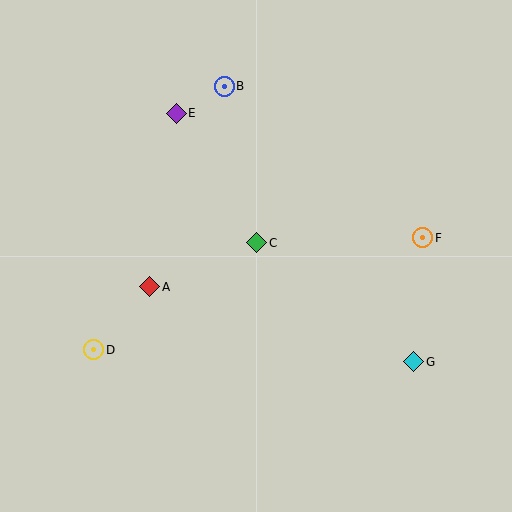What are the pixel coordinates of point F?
Point F is at (423, 238).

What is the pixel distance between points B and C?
The distance between B and C is 160 pixels.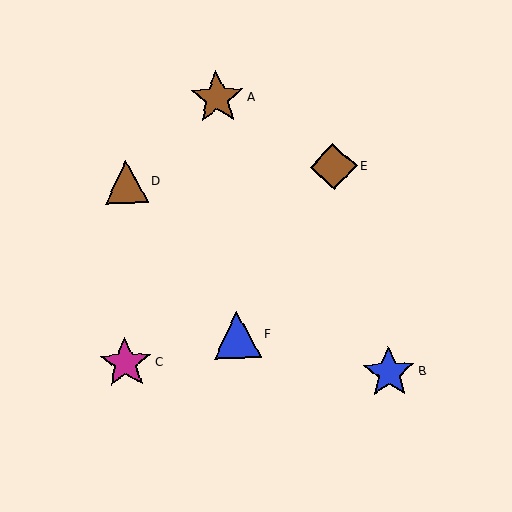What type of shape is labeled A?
Shape A is a brown star.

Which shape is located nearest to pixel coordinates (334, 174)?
The brown diamond (labeled E) at (334, 167) is nearest to that location.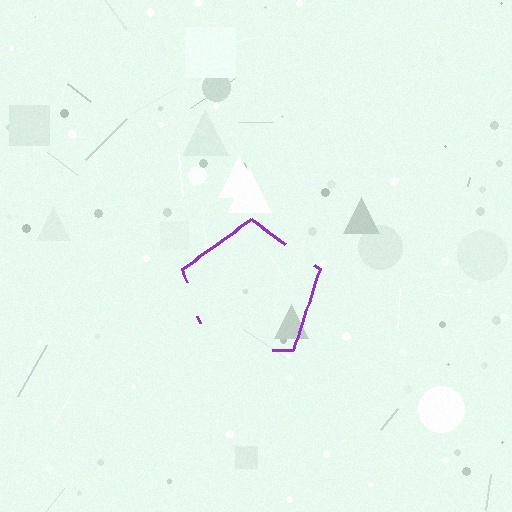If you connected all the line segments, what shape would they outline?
They would outline a pentagon.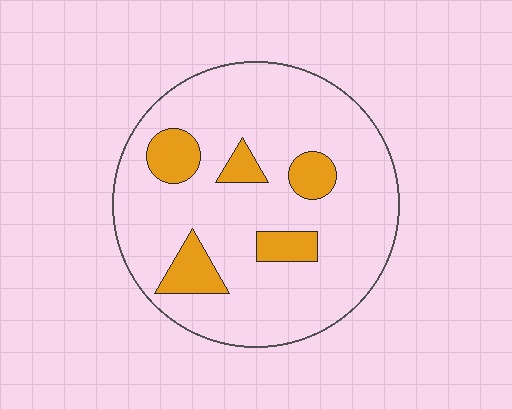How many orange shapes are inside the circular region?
5.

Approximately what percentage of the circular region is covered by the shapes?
Approximately 15%.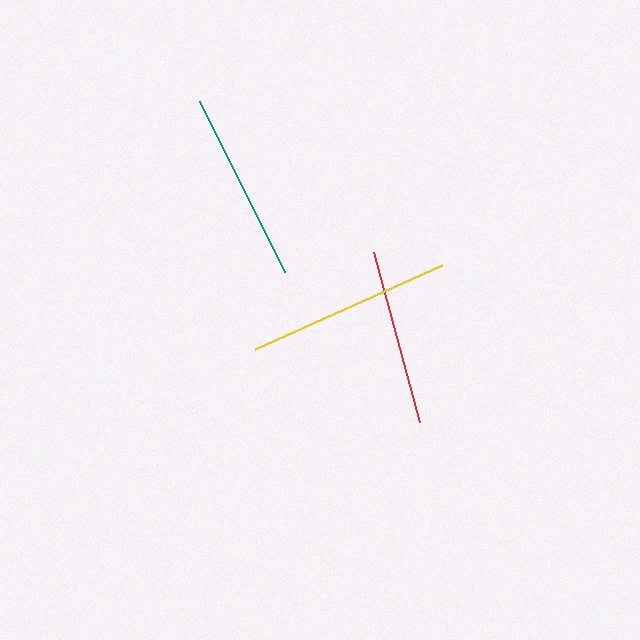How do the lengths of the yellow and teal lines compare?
The yellow and teal lines are approximately the same length.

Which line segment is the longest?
The yellow line is the longest at approximately 205 pixels.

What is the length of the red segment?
The red segment is approximately 176 pixels long.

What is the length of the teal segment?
The teal segment is approximately 191 pixels long.